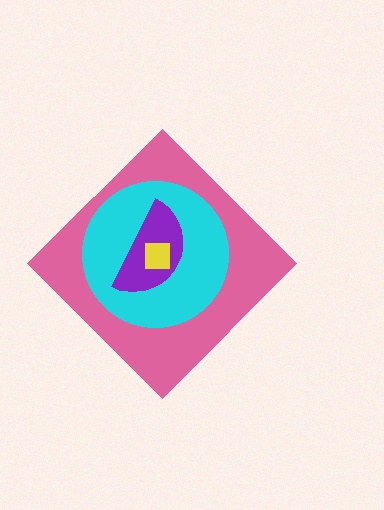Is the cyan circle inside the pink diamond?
Yes.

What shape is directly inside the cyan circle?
The purple semicircle.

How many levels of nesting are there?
4.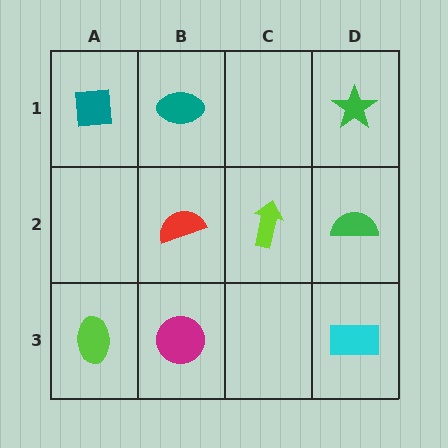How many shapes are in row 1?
3 shapes.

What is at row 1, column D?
A green star.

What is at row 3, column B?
A magenta circle.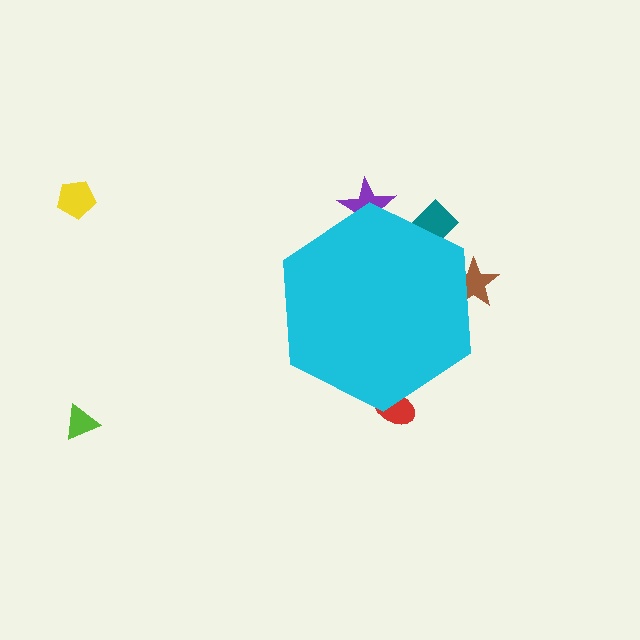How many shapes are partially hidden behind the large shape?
4 shapes are partially hidden.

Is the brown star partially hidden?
Yes, the brown star is partially hidden behind the cyan hexagon.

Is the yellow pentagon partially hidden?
No, the yellow pentagon is fully visible.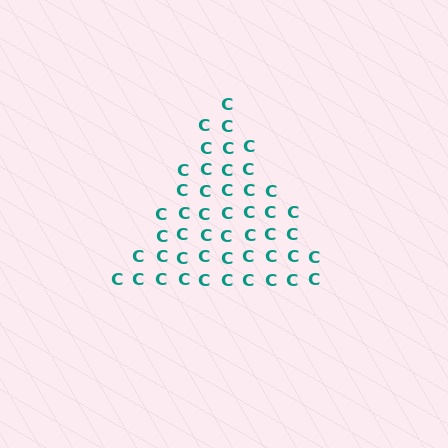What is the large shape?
The large shape is a triangle.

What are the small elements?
The small elements are letter C's.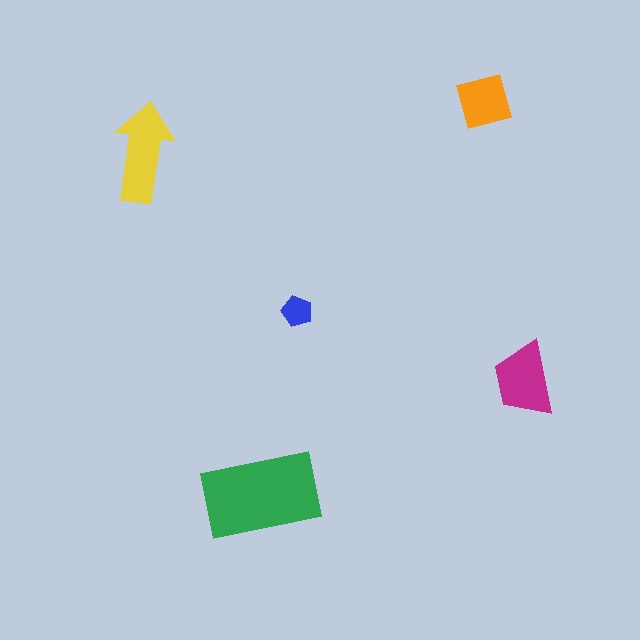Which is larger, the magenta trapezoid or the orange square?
The magenta trapezoid.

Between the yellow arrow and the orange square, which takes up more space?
The yellow arrow.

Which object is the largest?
The green rectangle.